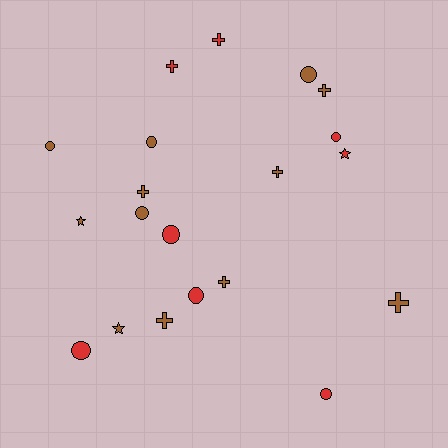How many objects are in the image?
There are 20 objects.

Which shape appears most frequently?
Circle, with 9 objects.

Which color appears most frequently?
Brown, with 12 objects.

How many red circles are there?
There are 5 red circles.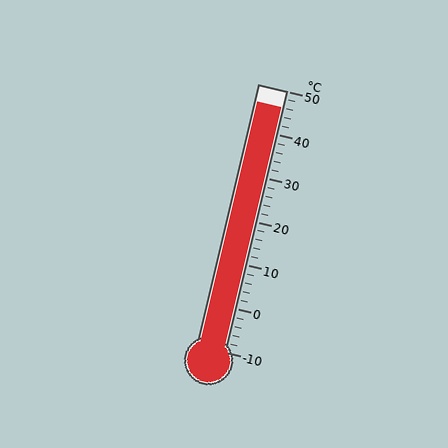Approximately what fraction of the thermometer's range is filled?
The thermometer is filled to approximately 95% of its range.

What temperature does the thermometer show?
The thermometer shows approximately 46°C.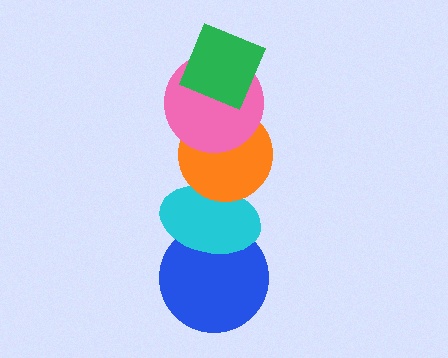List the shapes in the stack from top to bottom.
From top to bottom: the green diamond, the pink circle, the orange circle, the cyan ellipse, the blue circle.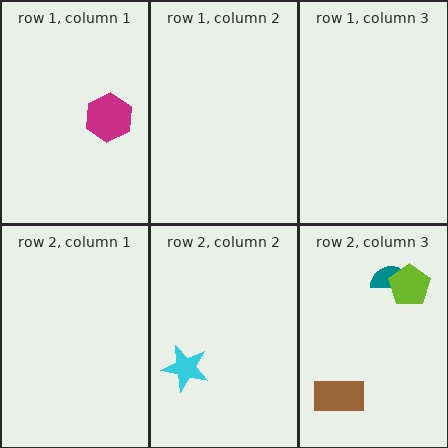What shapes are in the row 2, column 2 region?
The cyan star.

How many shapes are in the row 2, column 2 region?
1.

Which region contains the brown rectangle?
The row 2, column 3 region.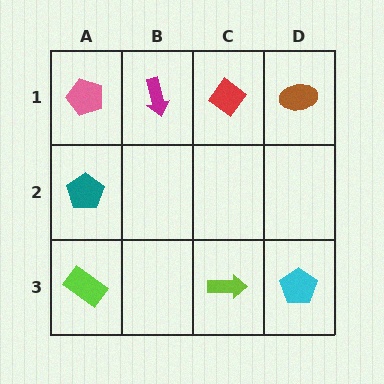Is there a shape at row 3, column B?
No, that cell is empty.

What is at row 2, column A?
A teal pentagon.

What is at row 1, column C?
A red diamond.